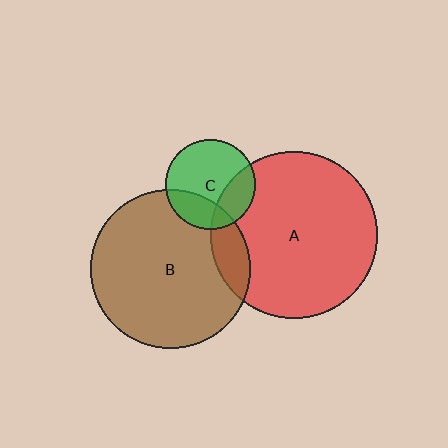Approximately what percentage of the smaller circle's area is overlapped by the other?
Approximately 25%.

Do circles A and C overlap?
Yes.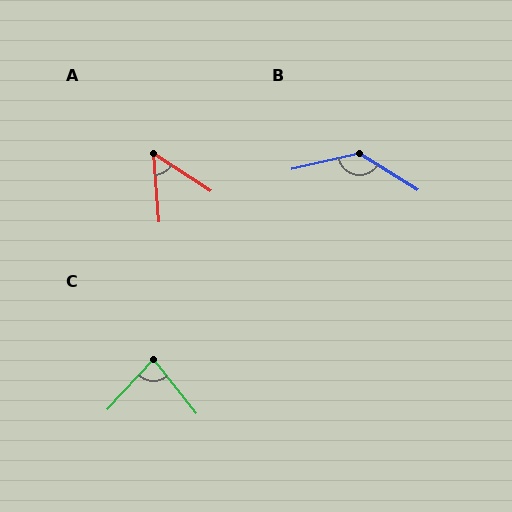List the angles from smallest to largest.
A (52°), C (82°), B (135°).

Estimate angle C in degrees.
Approximately 82 degrees.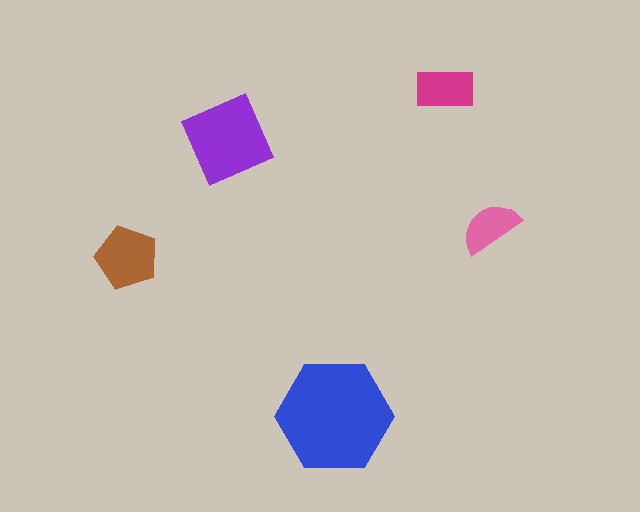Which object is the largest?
The blue hexagon.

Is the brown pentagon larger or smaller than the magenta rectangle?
Larger.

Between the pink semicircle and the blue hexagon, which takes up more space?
The blue hexagon.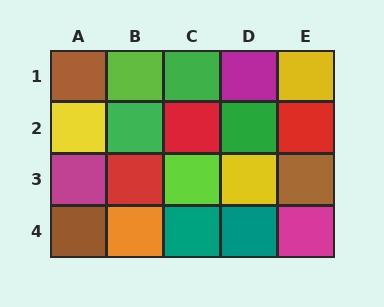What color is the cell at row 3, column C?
Lime.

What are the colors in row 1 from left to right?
Brown, lime, green, magenta, yellow.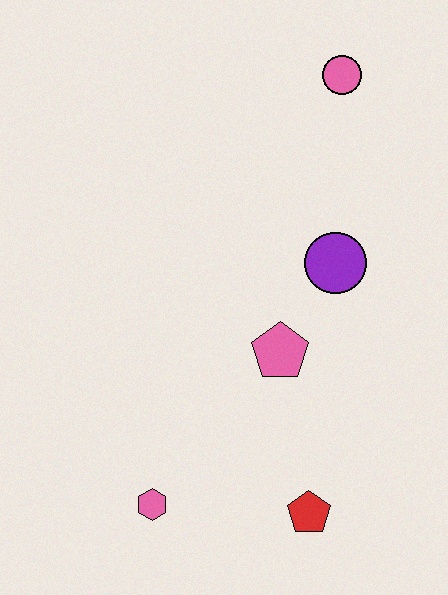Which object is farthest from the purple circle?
The pink hexagon is farthest from the purple circle.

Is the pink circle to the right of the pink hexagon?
Yes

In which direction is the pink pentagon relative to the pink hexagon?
The pink pentagon is above the pink hexagon.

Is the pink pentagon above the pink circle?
No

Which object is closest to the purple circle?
The pink pentagon is closest to the purple circle.